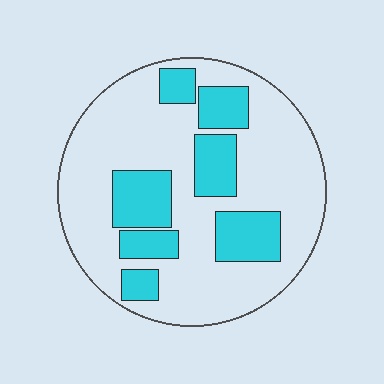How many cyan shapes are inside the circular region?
7.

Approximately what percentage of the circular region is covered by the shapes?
Approximately 30%.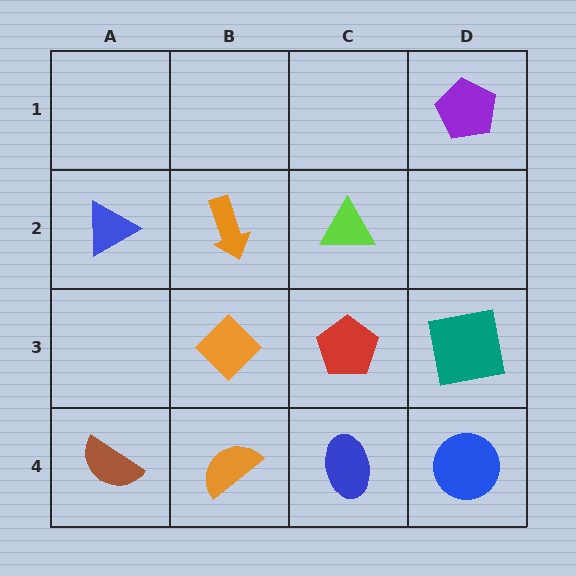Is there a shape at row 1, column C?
No, that cell is empty.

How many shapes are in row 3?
3 shapes.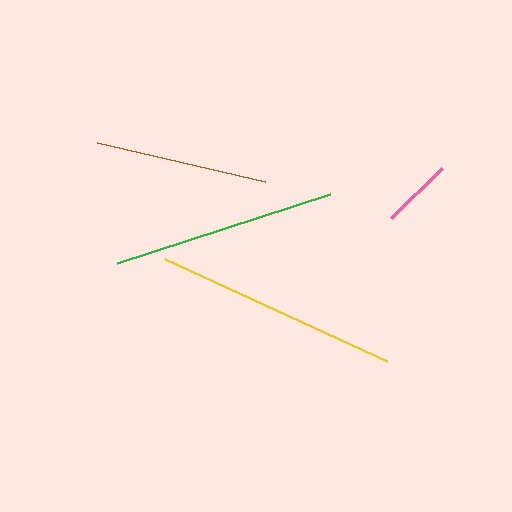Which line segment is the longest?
The yellow line is the longest at approximately 245 pixels.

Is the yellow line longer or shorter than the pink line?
The yellow line is longer than the pink line.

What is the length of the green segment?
The green segment is approximately 225 pixels long.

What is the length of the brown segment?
The brown segment is approximately 173 pixels long.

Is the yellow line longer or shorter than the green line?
The yellow line is longer than the green line.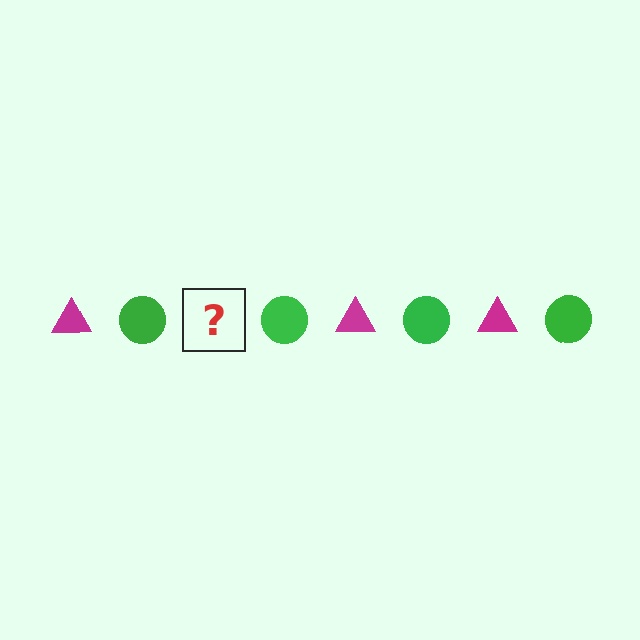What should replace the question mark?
The question mark should be replaced with a magenta triangle.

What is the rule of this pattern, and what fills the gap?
The rule is that the pattern alternates between magenta triangle and green circle. The gap should be filled with a magenta triangle.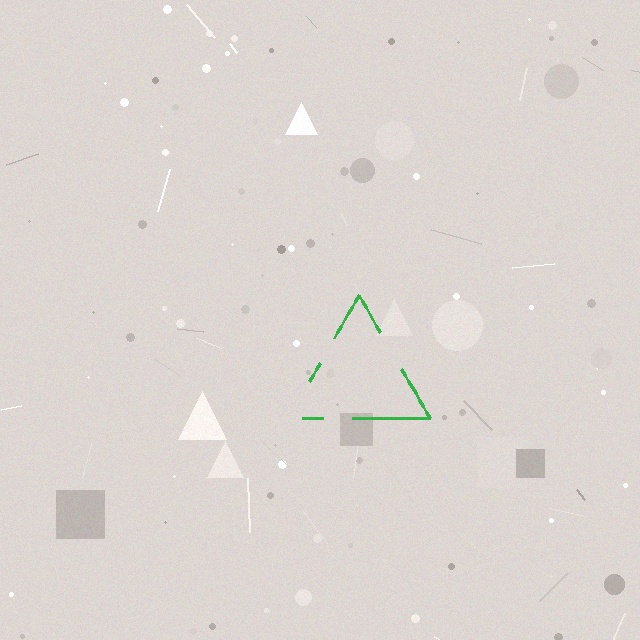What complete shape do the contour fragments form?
The contour fragments form a triangle.